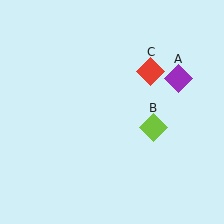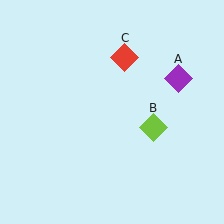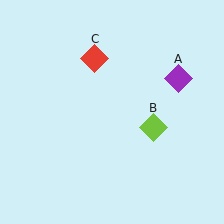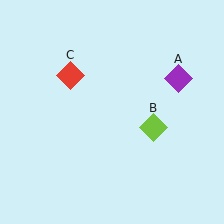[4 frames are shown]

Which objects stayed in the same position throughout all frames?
Purple diamond (object A) and lime diamond (object B) remained stationary.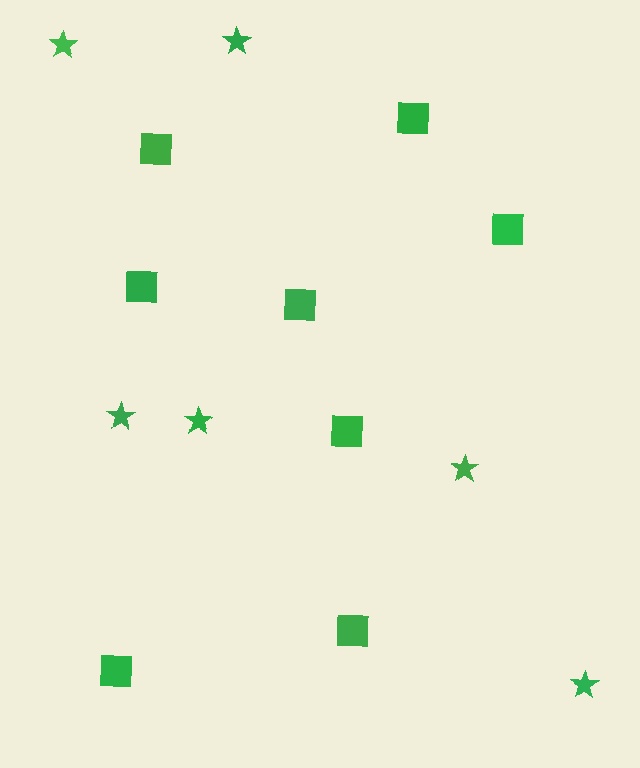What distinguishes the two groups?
There are 2 groups: one group of stars (6) and one group of squares (8).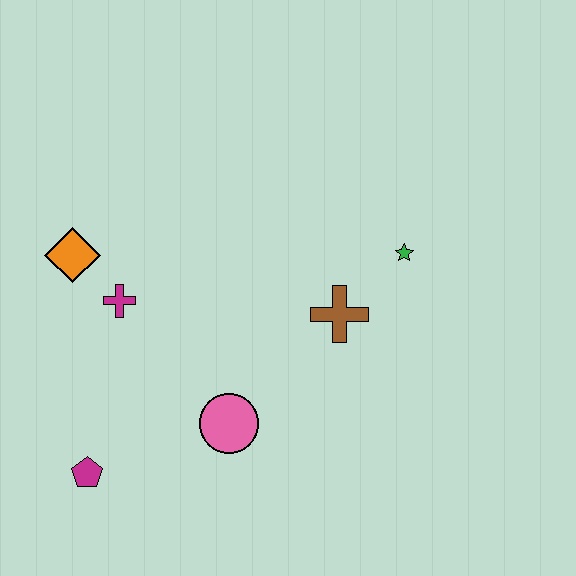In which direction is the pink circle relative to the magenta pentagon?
The pink circle is to the right of the magenta pentagon.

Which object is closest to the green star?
The brown cross is closest to the green star.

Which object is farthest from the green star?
The magenta pentagon is farthest from the green star.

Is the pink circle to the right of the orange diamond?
Yes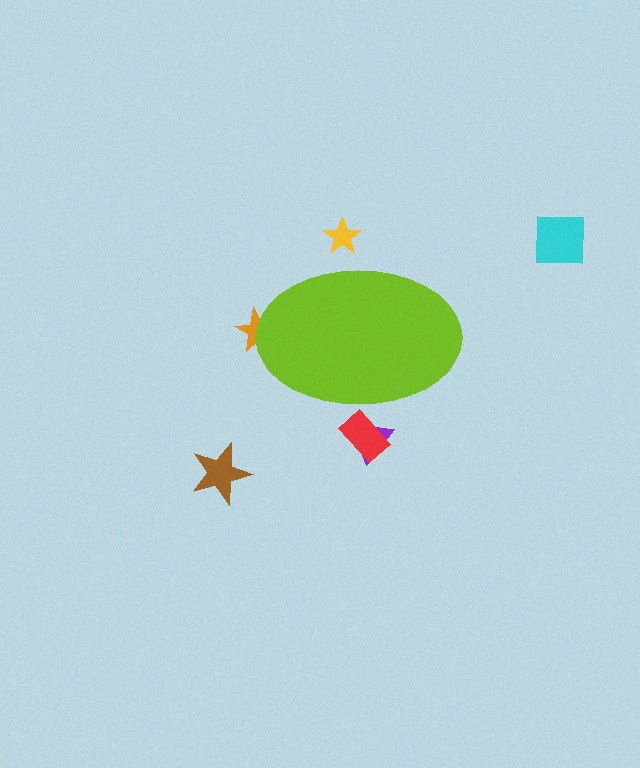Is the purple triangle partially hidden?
Yes, the purple triangle is partially hidden behind the lime ellipse.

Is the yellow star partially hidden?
Yes, the yellow star is partially hidden behind the lime ellipse.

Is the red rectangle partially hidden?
Yes, the red rectangle is partially hidden behind the lime ellipse.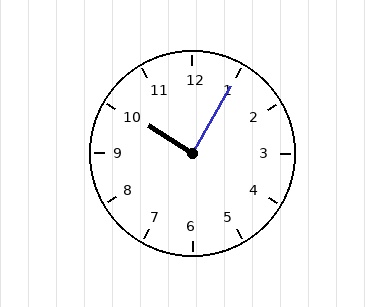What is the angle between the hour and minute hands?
Approximately 88 degrees.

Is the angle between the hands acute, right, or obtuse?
It is right.